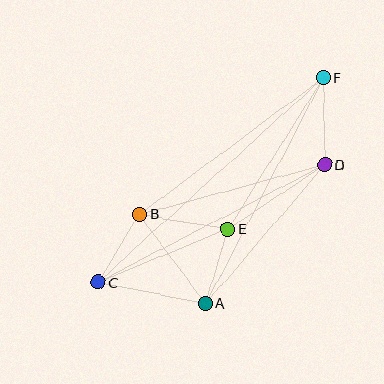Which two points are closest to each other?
Points A and E are closest to each other.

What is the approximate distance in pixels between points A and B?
The distance between A and B is approximately 111 pixels.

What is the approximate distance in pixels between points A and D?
The distance between A and D is approximately 183 pixels.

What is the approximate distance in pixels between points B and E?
The distance between B and E is approximately 90 pixels.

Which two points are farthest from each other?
Points C and F are farthest from each other.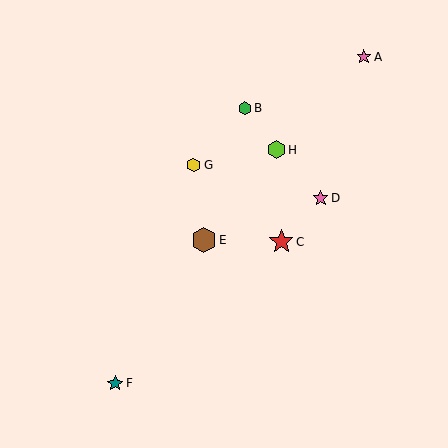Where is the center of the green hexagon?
The center of the green hexagon is at (245, 108).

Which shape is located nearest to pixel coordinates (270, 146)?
The lime hexagon (labeled H) at (277, 150) is nearest to that location.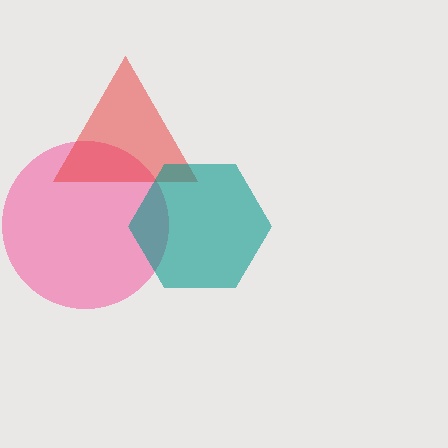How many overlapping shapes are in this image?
There are 3 overlapping shapes in the image.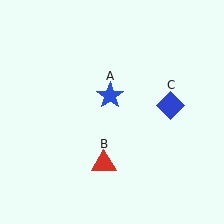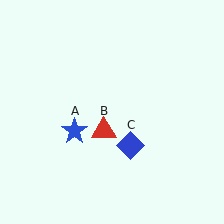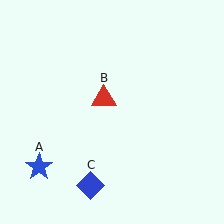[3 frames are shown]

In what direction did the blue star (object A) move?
The blue star (object A) moved down and to the left.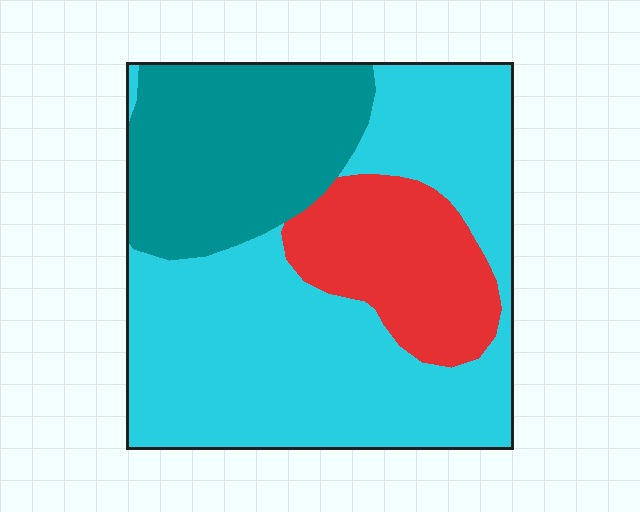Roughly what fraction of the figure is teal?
Teal covers roughly 25% of the figure.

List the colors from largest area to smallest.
From largest to smallest: cyan, teal, red.